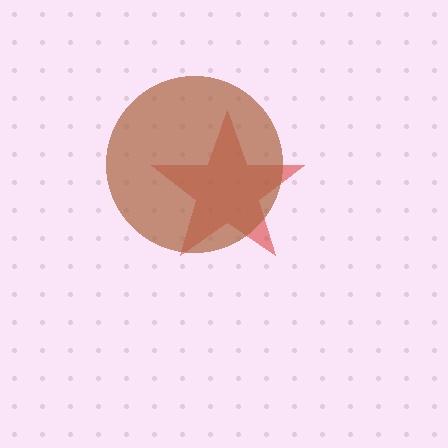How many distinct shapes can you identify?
There are 2 distinct shapes: a red star, a brown circle.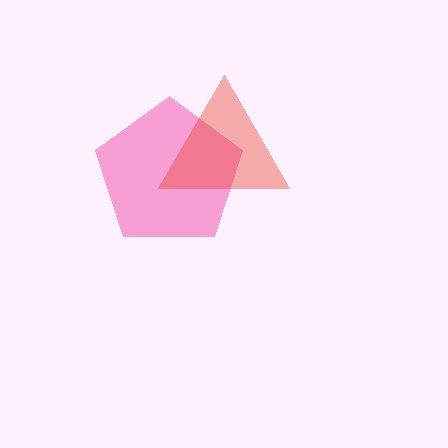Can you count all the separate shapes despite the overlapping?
Yes, there are 2 separate shapes.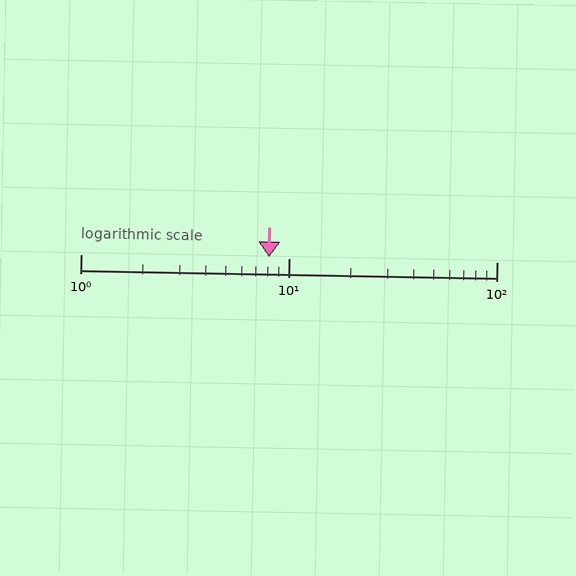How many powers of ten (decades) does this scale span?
The scale spans 2 decades, from 1 to 100.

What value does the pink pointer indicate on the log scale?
The pointer indicates approximately 8.1.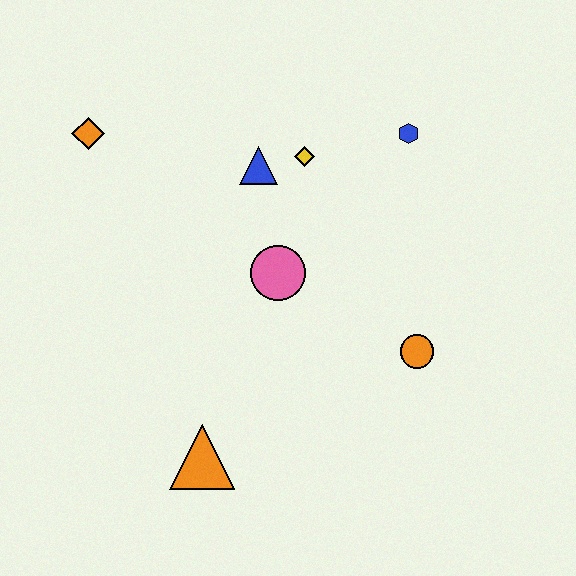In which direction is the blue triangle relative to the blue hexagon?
The blue triangle is to the left of the blue hexagon.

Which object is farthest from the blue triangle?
The orange triangle is farthest from the blue triangle.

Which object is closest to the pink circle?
The blue triangle is closest to the pink circle.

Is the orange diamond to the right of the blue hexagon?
No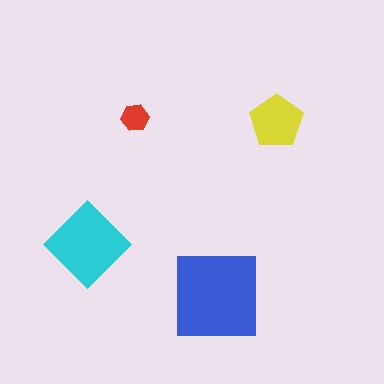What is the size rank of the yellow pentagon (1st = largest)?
3rd.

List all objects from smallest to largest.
The red hexagon, the yellow pentagon, the cyan diamond, the blue square.